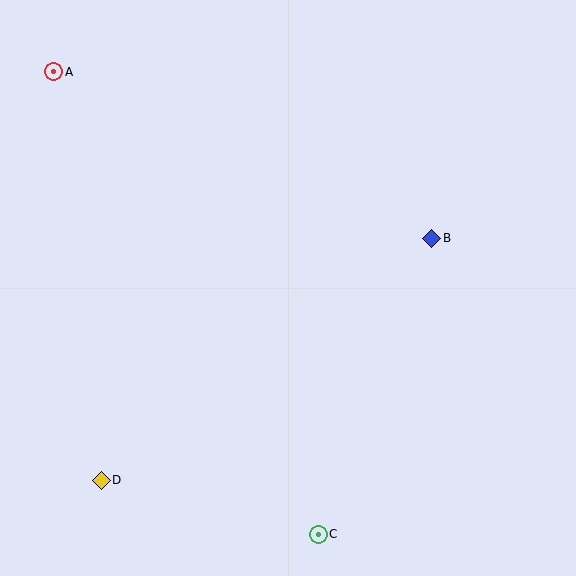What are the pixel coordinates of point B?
Point B is at (432, 238).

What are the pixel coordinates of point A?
Point A is at (54, 72).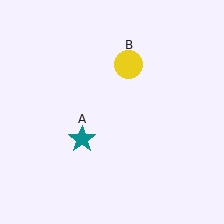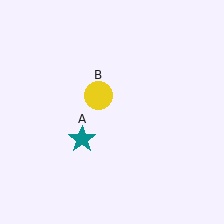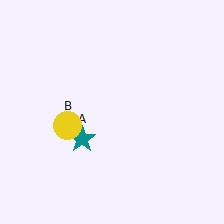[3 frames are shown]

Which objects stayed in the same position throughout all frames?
Teal star (object A) remained stationary.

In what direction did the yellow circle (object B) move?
The yellow circle (object B) moved down and to the left.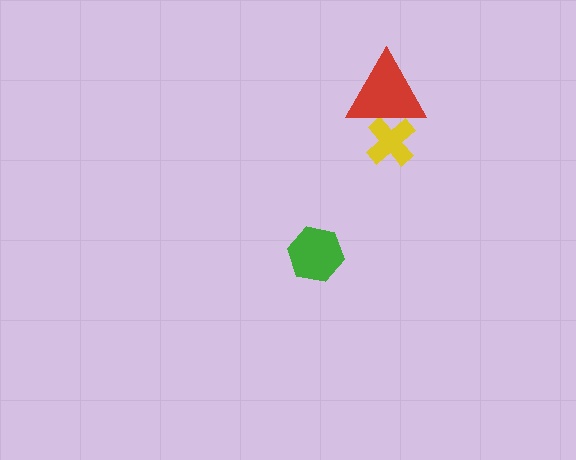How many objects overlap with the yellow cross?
1 object overlaps with the yellow cross.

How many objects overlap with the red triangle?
1 object overlaps with the red triangle.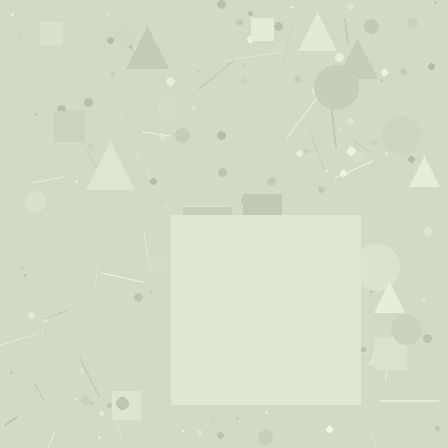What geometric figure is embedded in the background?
A square is embedded in the background.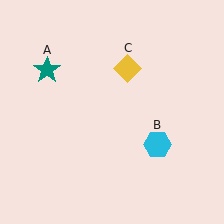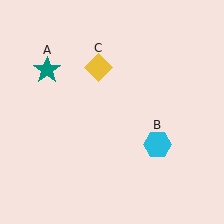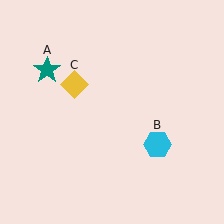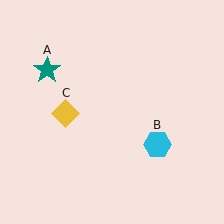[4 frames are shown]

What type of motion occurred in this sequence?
The yellow diamond (object C) rotated counterclockwise around the center of the scene.